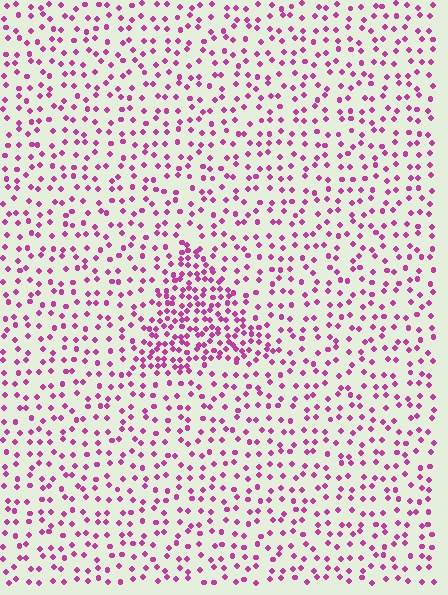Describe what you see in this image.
The image contains small magenta elements arranged at two different densities. A triangle-shaped region is visible where the elements are more densely packed than the surrounding area.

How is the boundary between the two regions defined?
The boundary is defined by a change in element density (approximately 2.2x ratio). All elements are the same color, size, and shape.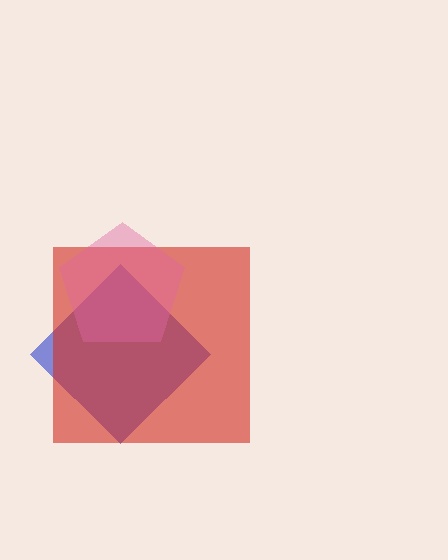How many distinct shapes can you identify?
There are 3 distinct shapes: a blue diamond, a red square, a pink pentagon.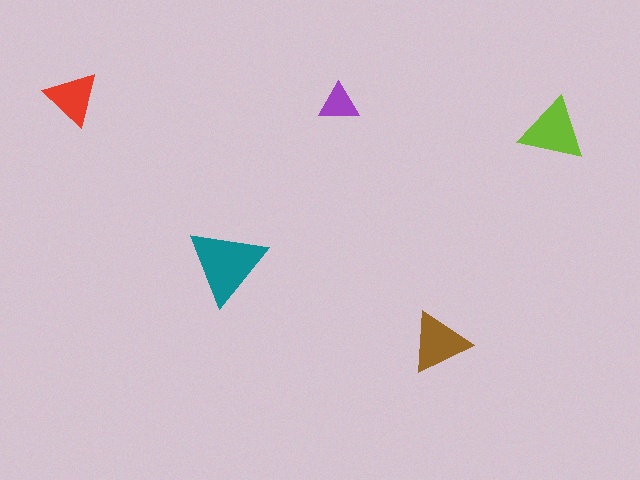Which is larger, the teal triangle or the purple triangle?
The teal one.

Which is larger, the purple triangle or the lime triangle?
The lime one.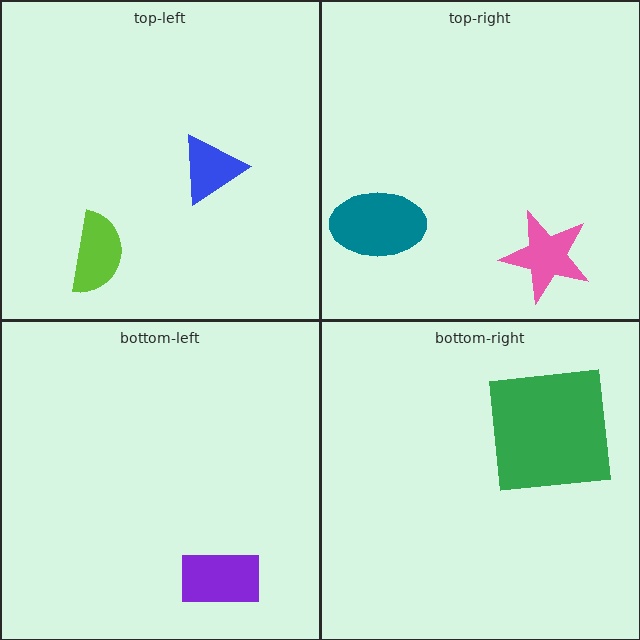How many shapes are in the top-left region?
2.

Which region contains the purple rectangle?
The bottom-left region.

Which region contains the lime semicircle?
The top-left region.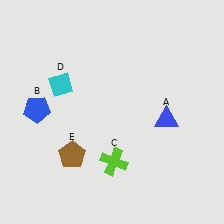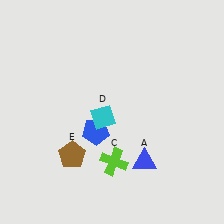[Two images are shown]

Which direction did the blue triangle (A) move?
The blue triangle (A) moved down.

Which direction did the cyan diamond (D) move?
The cyan diamond (D) moved right.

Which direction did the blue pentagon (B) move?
The blue pentagon (B) moved right.